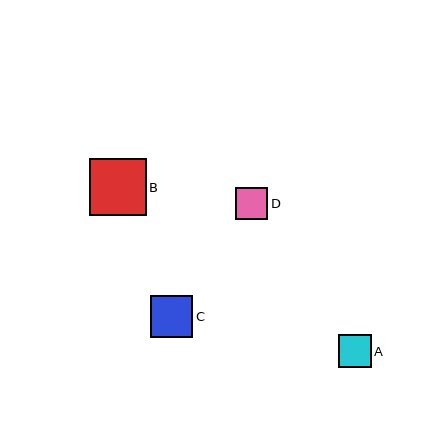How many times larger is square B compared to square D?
Square B is approximately 1.8 times the size of square D.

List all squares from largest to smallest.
From largest to smallest: B, C, A, D.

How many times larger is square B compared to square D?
Square B is approximately 1.8 times the size of square D.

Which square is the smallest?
Square D is the smallest with a size of approximately 32 pixels.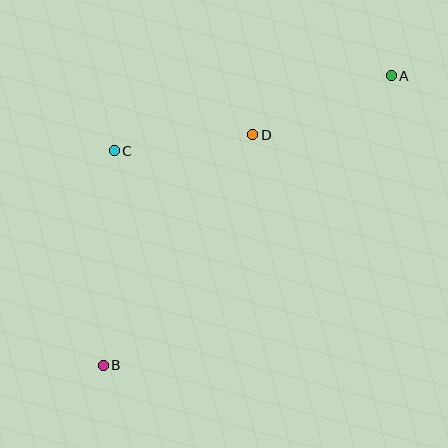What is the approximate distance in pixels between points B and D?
The distance between B and D is approximately 275 pixels.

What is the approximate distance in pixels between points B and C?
The distance between B and C is approximately 215 pixels.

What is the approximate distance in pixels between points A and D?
The distance between A and D is approximately 150 pixels.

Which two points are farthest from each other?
Points A and B are farthest from each other.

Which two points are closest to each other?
Points C and D are closest to each other.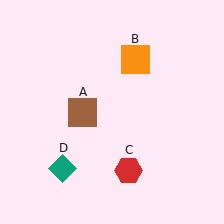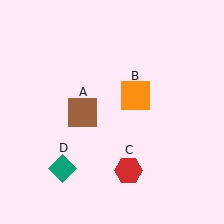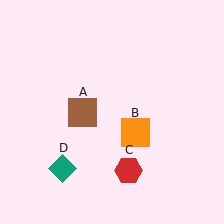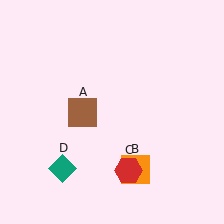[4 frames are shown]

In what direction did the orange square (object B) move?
The orange square (object B) moved down.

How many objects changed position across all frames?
1 object changed position: orange square (object B).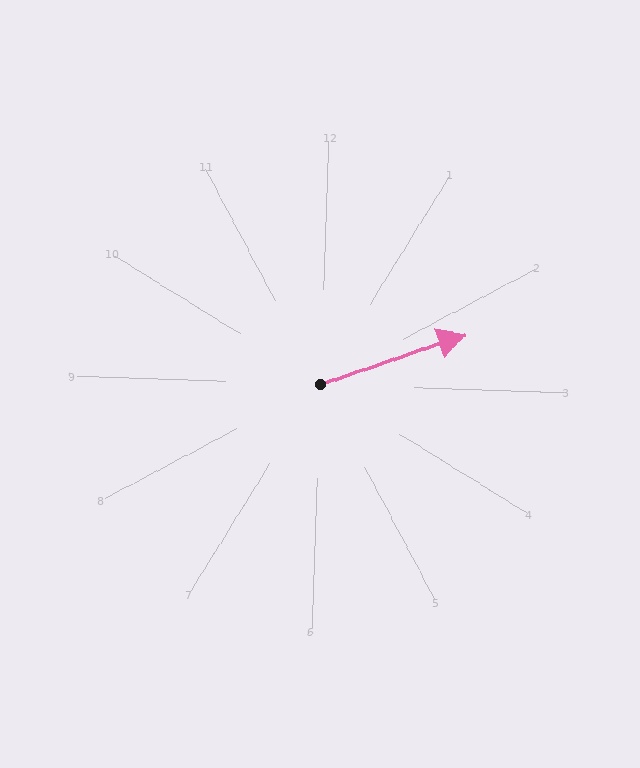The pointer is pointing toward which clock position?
Roughly 2 o'clock.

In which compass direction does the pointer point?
East.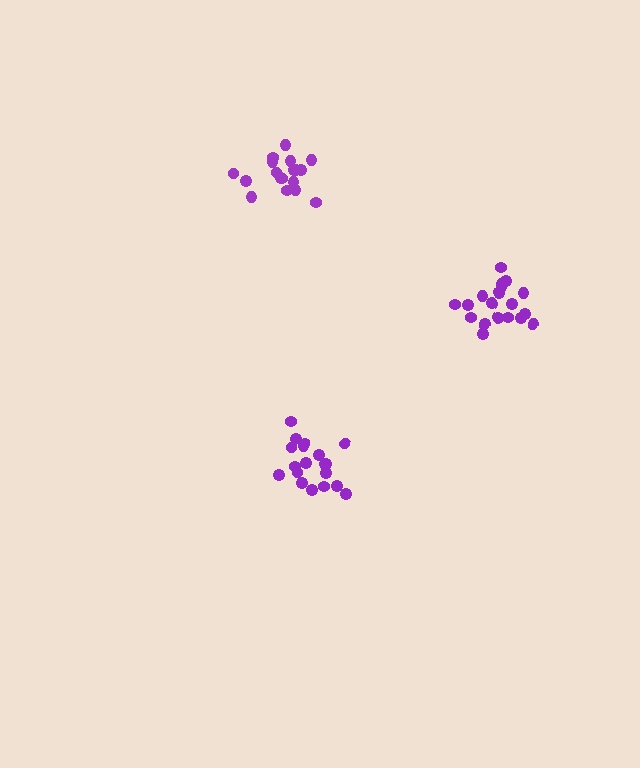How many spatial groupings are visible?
There are 3 spatial groupings.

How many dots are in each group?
Group 1: 19 dots, Group 2: 19 dots, Group 3: 19 dots (57 total).